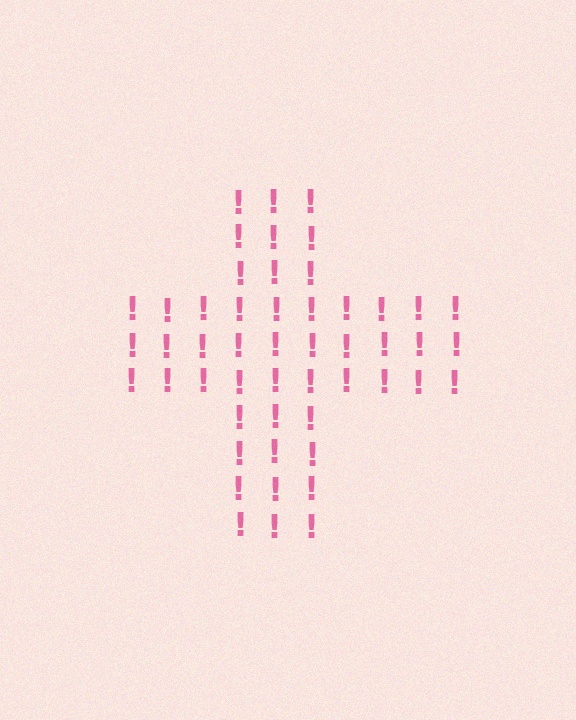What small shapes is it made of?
It is made of small exclamation marks.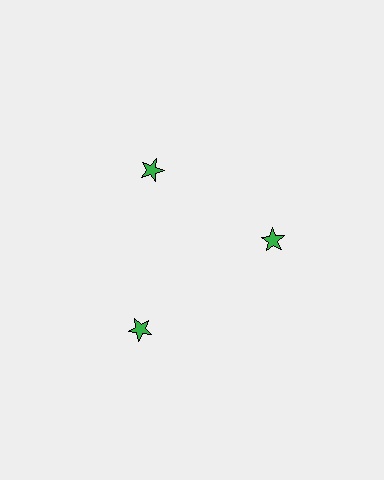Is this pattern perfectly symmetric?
No. The 3 green stars are arranged in a ring, but one element near the 7 o'clock position is pushed outward from the center, breaking the 3-fold rotational symmetry.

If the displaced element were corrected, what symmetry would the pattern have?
It would have 3-fold rotational symmetry — the pattern would map onto itself every 120 degrees.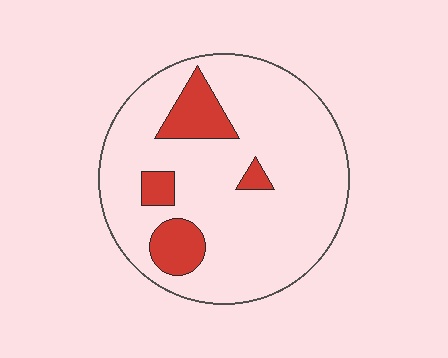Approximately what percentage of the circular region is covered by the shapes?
Approximately 15%.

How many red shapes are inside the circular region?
4.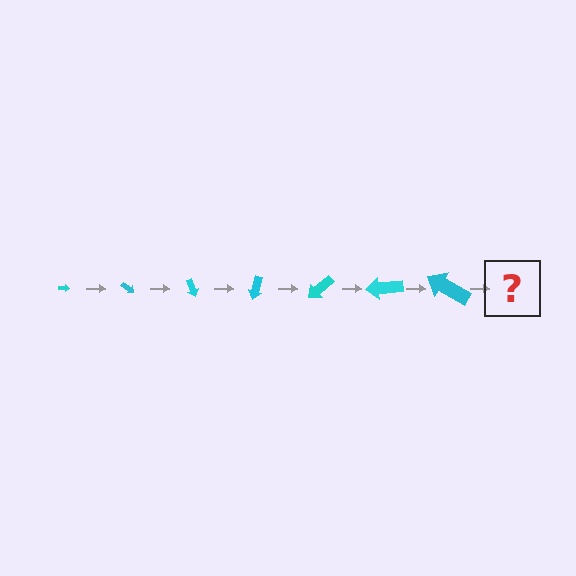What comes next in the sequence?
The next element should be an arrow, larger than the previous one and rotated 245 degrees from the start.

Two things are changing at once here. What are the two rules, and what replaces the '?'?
The two rules are that the arrow grows larger each step and it rotates 35 degrees each step. The '?' should be an arrow, larger than the previous one and rotated 245 degrees from the start.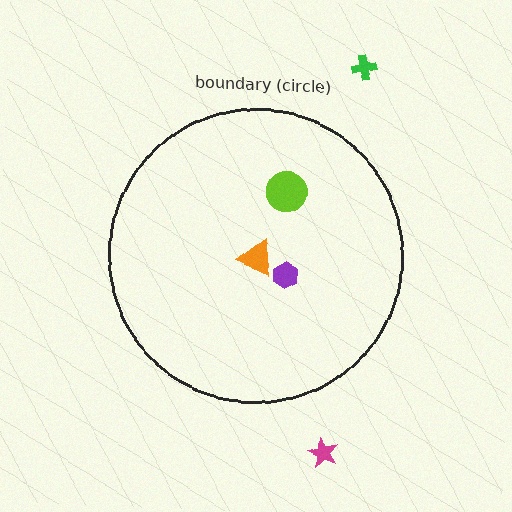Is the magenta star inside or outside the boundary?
Outside.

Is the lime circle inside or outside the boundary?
Inside.